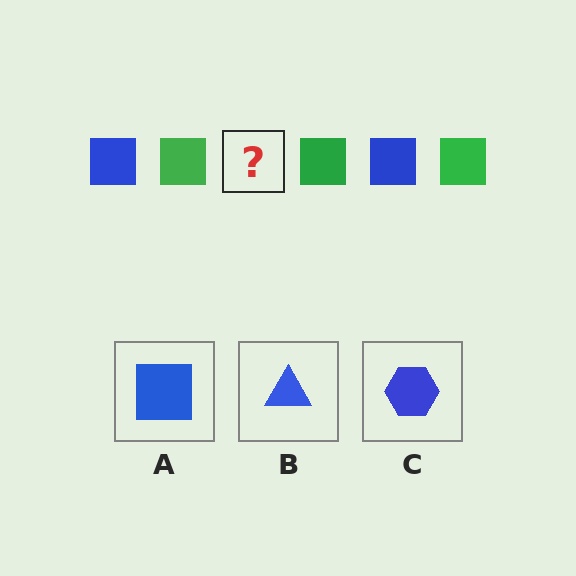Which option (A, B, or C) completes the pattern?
A.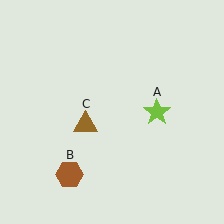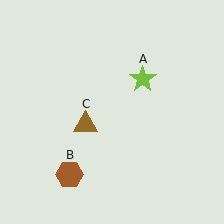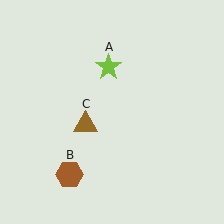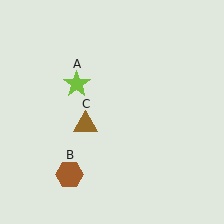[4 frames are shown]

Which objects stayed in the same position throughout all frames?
Brown hexagon (object B) and brown triangle (object C) remained stationary.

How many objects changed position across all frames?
1 object changed position: lime star (object A).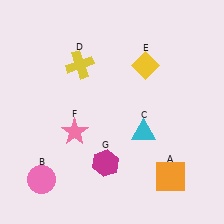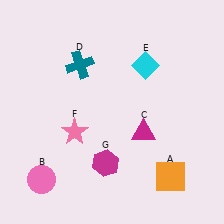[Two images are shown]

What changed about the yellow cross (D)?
In Image 1, D is yellow. In Image 2, it changed to teal.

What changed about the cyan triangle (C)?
In Image 1, C is cyan. In Image 2, it changed to magenta.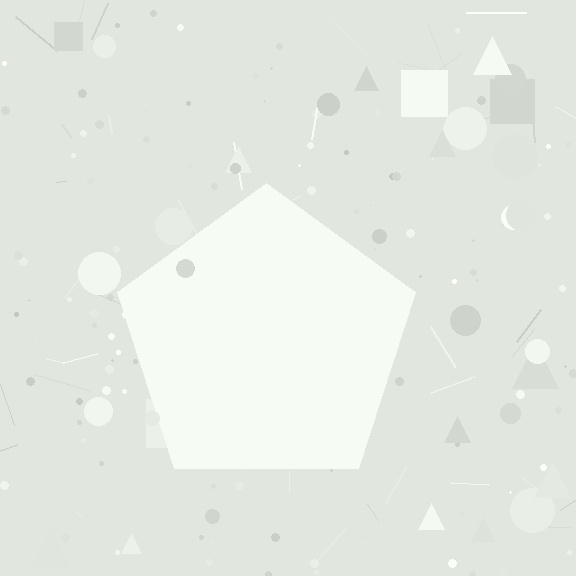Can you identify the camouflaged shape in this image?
The camouflaged shape is a pentagon.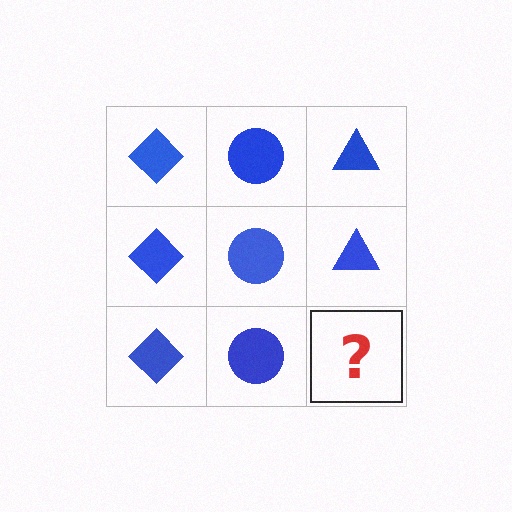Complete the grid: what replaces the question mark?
The question mark should be replaced with a blue triangle.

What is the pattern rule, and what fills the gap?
The rule is that each column has a consistent shape. The gap should be filled with a blue triangle.